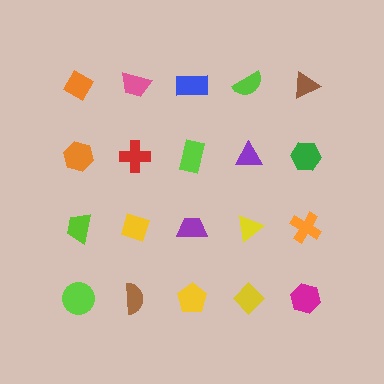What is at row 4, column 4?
A yellow diamond.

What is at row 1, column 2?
A pink trapezoid.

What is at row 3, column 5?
An orange cross.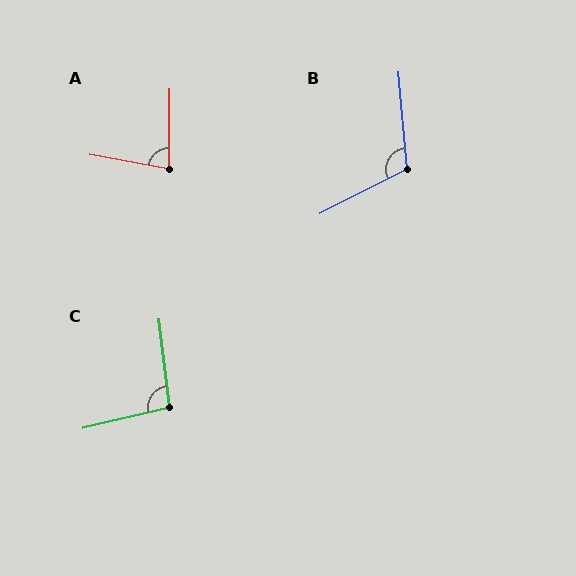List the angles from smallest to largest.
A (80°), C (96°), B (112°).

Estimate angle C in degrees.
Approximately 96 degrees.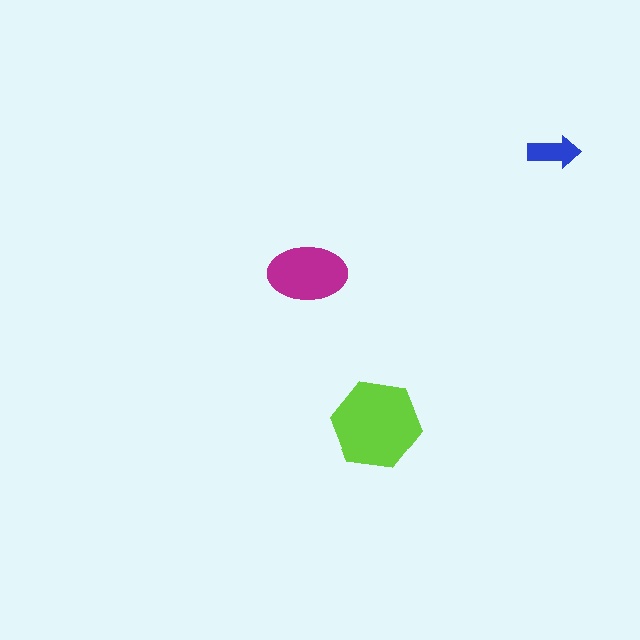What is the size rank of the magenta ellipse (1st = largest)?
2nd.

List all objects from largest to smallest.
The lime hexagon, the magenta ellipse, the blue arrow.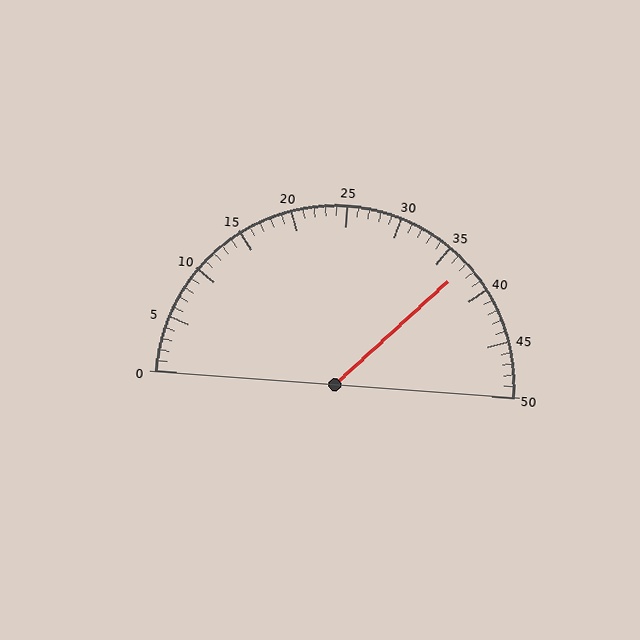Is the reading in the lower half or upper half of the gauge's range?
The reading is in the upper half of the range (0 to 50).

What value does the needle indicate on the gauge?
The needle indicates approximately 37.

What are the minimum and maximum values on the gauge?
The gauge ranges from 0 to 50.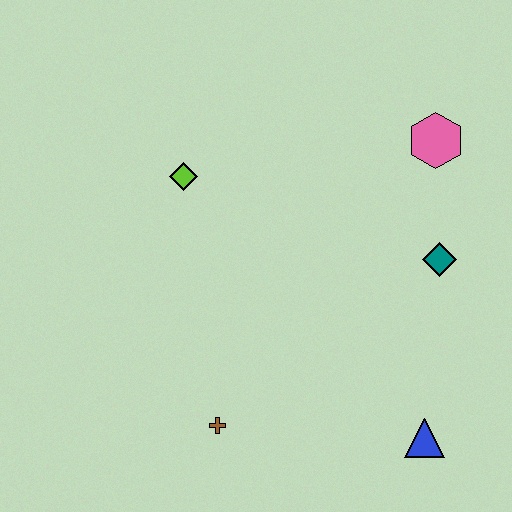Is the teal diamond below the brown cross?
No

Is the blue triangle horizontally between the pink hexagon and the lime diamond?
Yes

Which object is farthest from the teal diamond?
The brown cross is farthest from the teal diamond.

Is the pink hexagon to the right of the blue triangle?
Yes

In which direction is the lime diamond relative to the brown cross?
The lime diamond is above the brown cross.